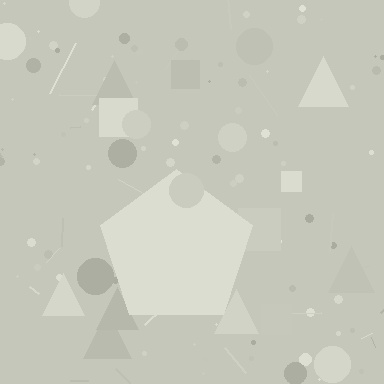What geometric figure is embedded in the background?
A pentagon is embedded in the background.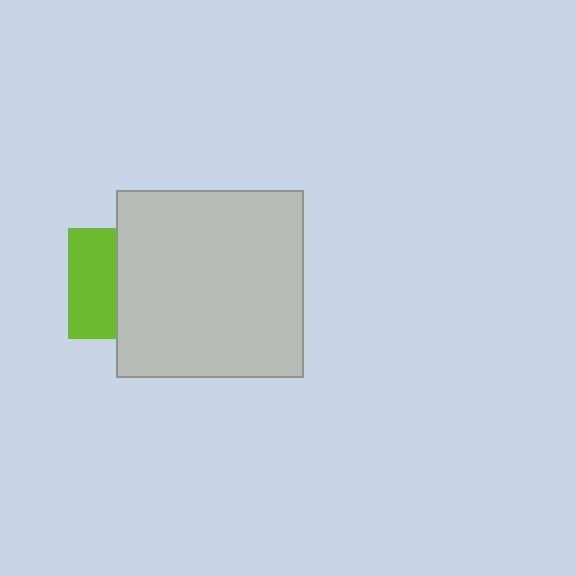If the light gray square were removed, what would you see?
You would see the complete lime square.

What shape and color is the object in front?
The object in front is a light gray square.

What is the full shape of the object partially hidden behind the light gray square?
The partially hidden object is a lime square.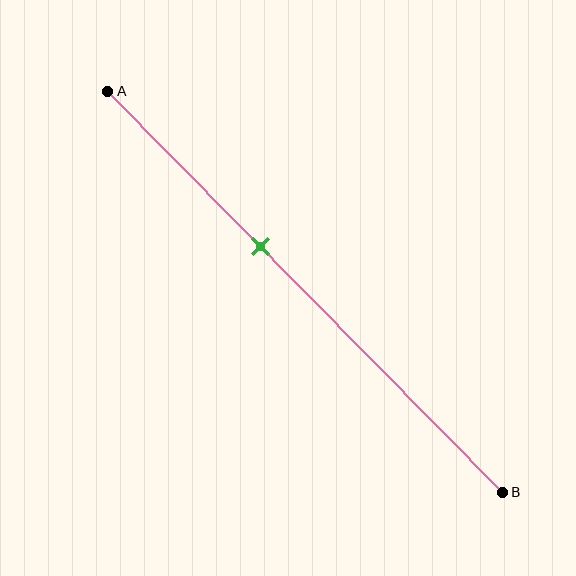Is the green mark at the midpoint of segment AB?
No, the mark is at about 40% from A, not at the 50% midpoint.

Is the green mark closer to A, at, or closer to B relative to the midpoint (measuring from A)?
The green mark is closer to point A than the midpoint of segment AB.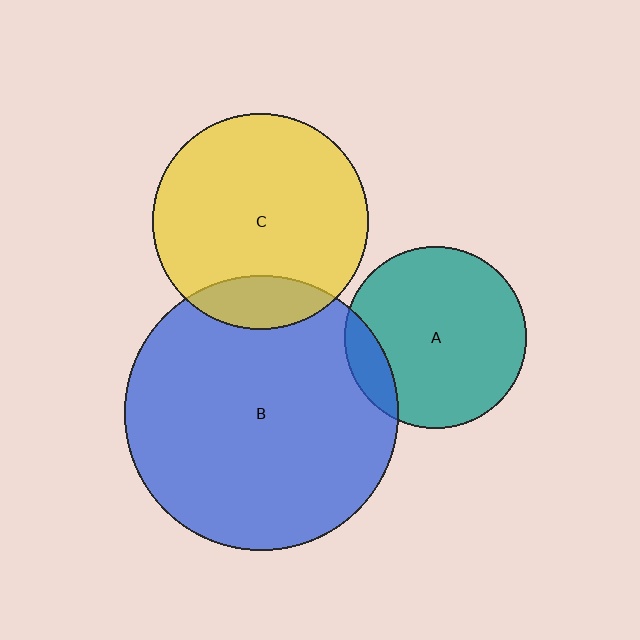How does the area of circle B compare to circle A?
Approximately 2.3 times.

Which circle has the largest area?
Circle B (blue).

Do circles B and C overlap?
Yes.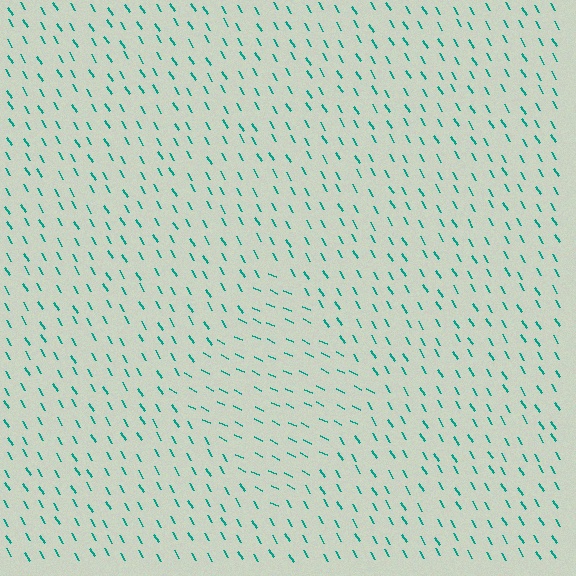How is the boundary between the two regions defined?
The boundary is defined purely by a change in line orientation (approximately 33 degrees difference). All lines are the same color and thickness.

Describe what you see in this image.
The image is filled with small teal line segments. A diamond region in the image has lines oriented differently from the surrounding lines, creating a visible texture boundary.